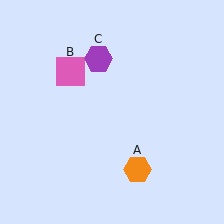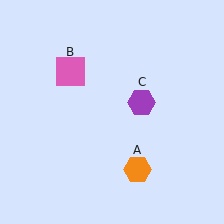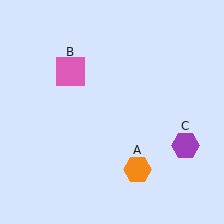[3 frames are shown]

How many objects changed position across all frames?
1 object changed position: purple hexagon (object C).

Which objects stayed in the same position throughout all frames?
Orange hexagon (object A) and pink square (object B) remained stationary.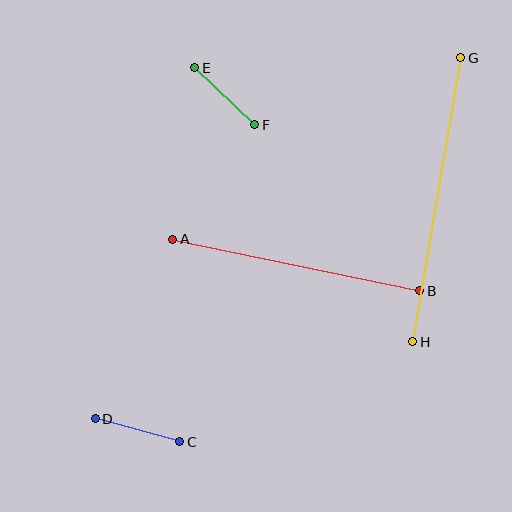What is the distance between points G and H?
The distance is approximately 288 pixels.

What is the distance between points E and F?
The distance is approximately 83 pixels.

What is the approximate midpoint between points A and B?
The midpoint is at approximately (296, 265) pixels.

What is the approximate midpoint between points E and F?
The midpoint is at approximately (225, 96) pixels.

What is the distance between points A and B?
The distance is approximately 252 pixels.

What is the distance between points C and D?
The distance is approximately 88 pixels.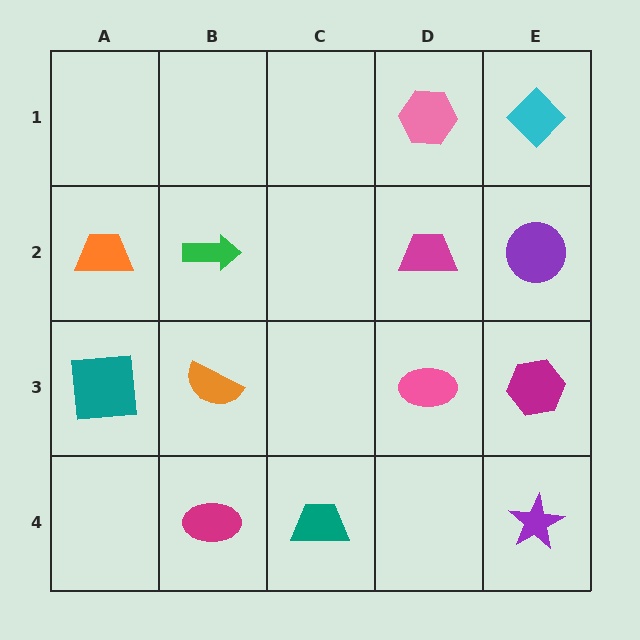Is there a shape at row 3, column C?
No, that cell is empty.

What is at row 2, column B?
A green arrow.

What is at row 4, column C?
A teal trapezoid.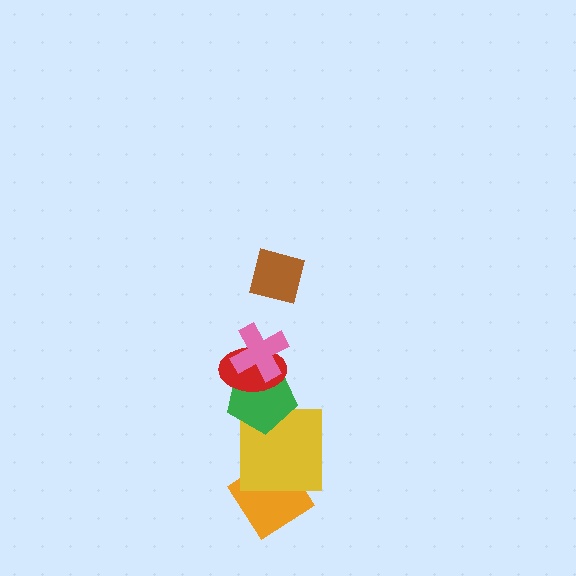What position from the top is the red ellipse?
The red ellipse is 3rd from the top.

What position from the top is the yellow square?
The yellow square is 5th from the top.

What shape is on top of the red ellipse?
The pink cross is on top of the red ellipse.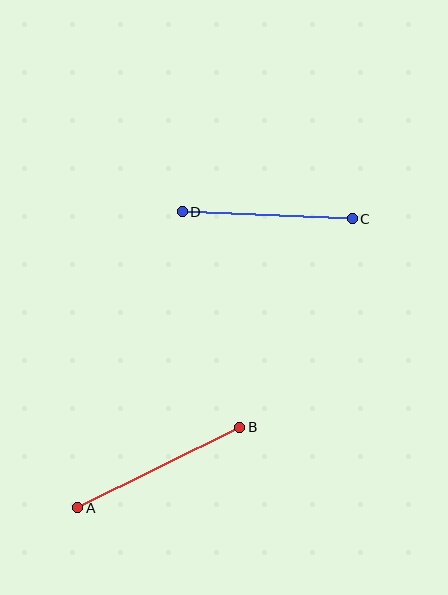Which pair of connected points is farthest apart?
Points A and B are farthest apart.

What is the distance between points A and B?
The distance is approximately 181 pixels.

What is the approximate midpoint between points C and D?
The midpoint is at approximately (267, 215) pixels.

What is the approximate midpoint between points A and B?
The midpoint is at approximately (159, 467) pixels.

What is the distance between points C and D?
The distance is approximately 170 pixels.